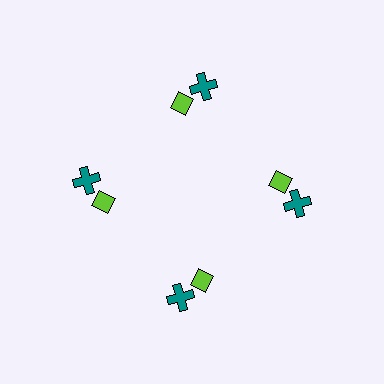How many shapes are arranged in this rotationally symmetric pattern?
There are 8 shapes, arranged in 4 groups of 2.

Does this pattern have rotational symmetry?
Yes, this pattern has 4-fold rotational symmetry. It looks the same after rotating 90 degrees around the center.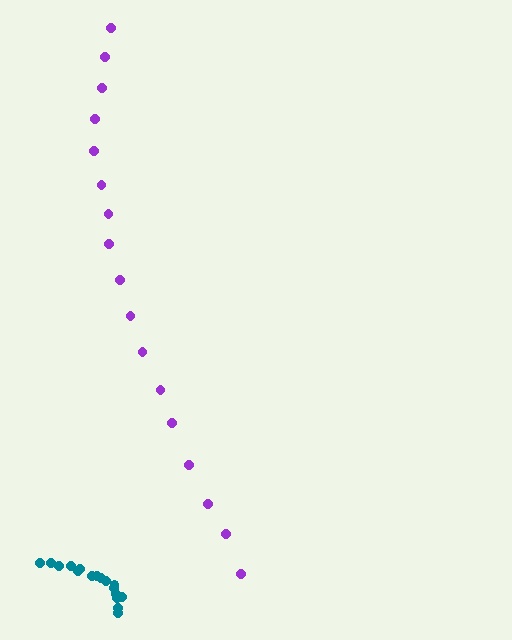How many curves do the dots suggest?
There are 2 distinct paths.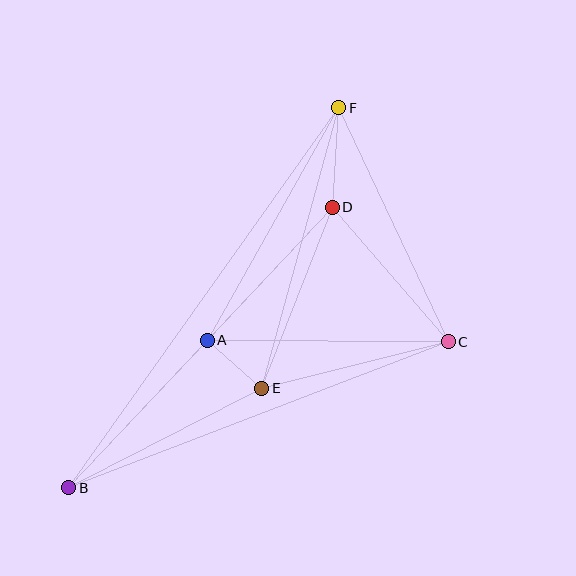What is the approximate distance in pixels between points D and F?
The distance between D and F is approximately 99 pixels.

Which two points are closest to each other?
Points A and E are closest to each other.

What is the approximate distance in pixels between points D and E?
The distance between D and E is approximately 195 pixels.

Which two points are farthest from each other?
Points B and F are farthest from each other.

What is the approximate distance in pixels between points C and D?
The distance between C and D is approximately 178 pixels.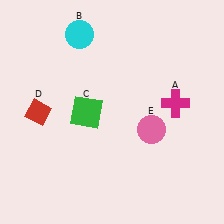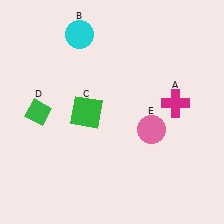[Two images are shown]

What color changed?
The diamond (D) changed from red in Image 1 to green in Image 2.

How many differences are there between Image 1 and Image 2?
There is 1 difference between the two images.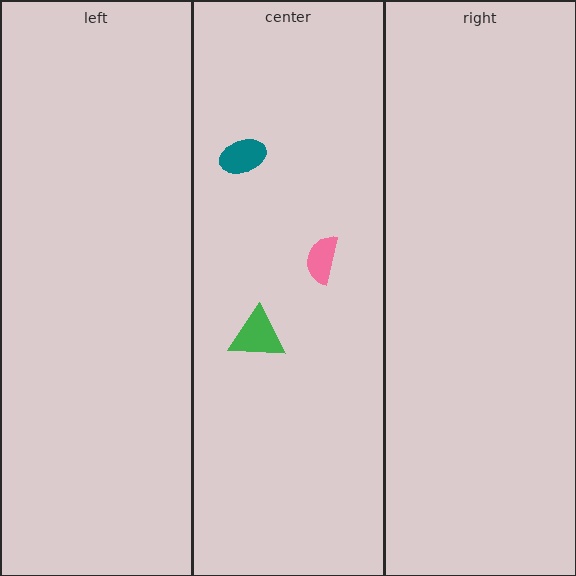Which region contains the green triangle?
The center region.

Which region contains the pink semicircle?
The center region.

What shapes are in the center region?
The green triangle, the teal ellipse, the pink semicircle.